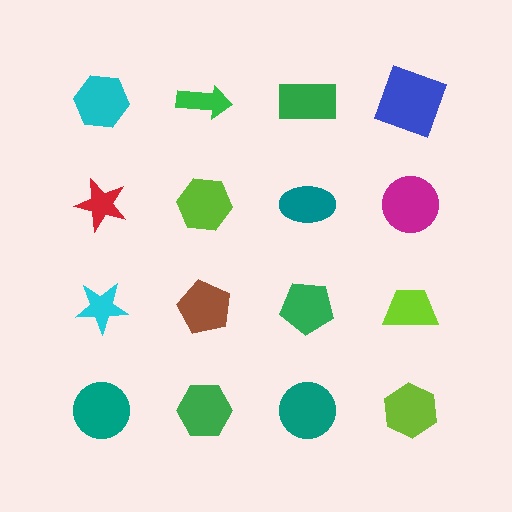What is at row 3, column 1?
A cyan star.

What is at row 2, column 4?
A magenta circle.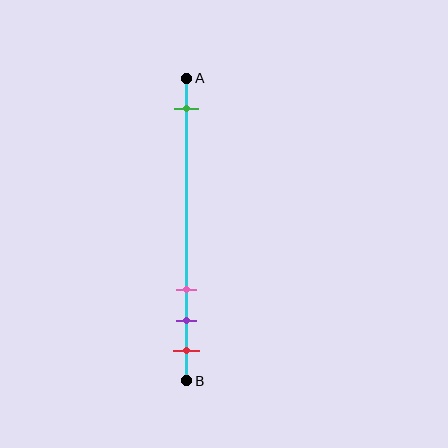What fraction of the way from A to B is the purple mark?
The purple mark is approximately 80% (0.8) of the way from A to B.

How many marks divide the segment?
There are 4 marks dividing the segment.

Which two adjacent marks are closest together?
The purple and red marks are the closest adjacent pair.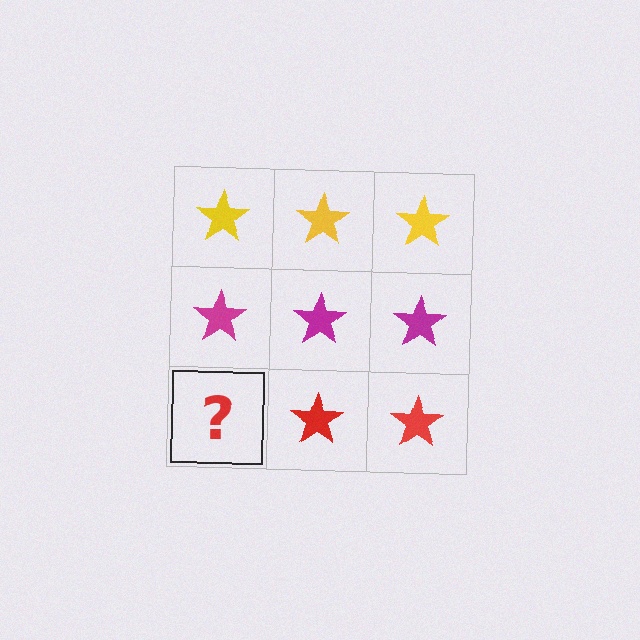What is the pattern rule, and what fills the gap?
The rule is that each row has a consistent color. The gap should be filled with a red star.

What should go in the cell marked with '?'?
The missing cell should contain a red star.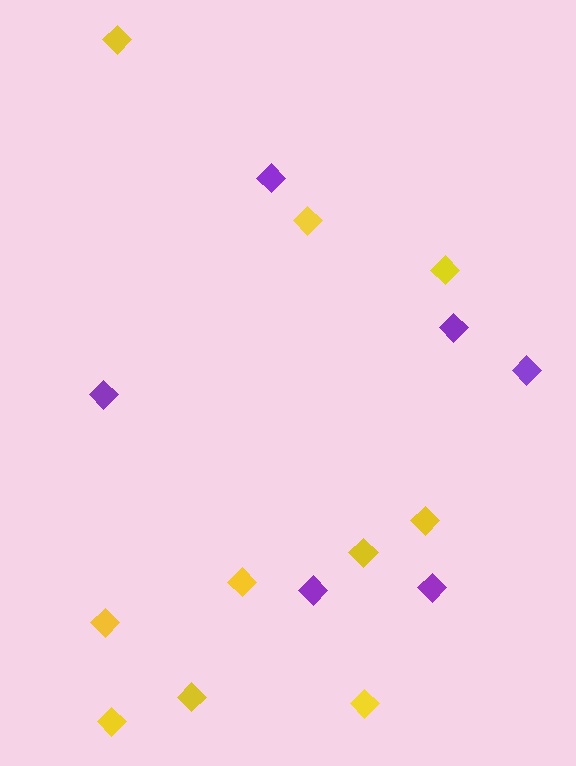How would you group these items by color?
There are 2 groups: one group of yellow diamonds (10) and one group of purple diamonds (6).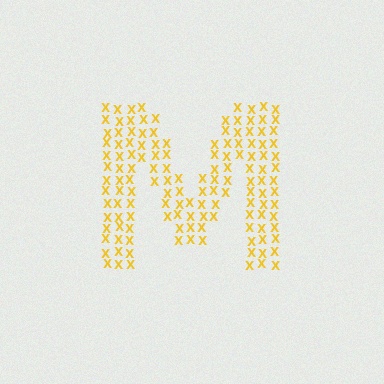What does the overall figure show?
The overall figure shows the letter M.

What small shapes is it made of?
It is made of small letter X's.